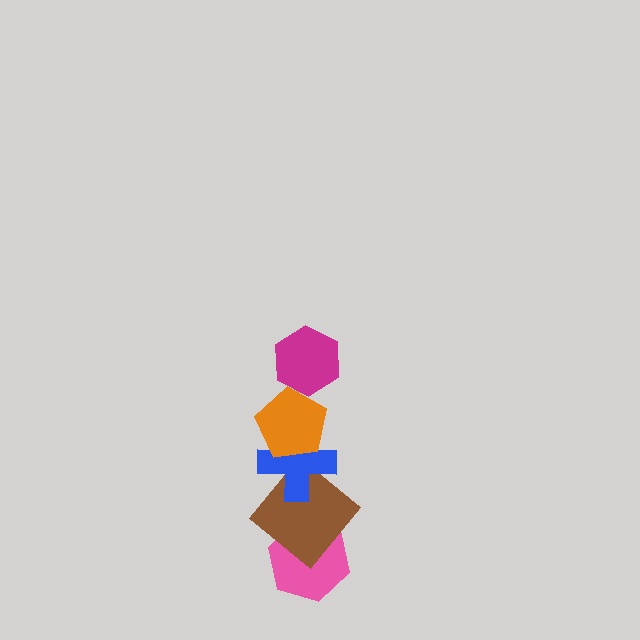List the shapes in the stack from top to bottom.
From top to bottom: the magenta hexagon, the orange pentagon, the blue cross, the brown diamond, the pink hexagon.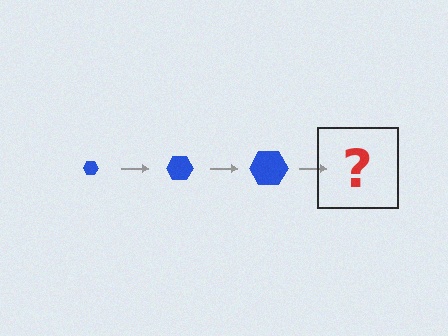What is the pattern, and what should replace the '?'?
The pattern is that the hexagon gets progressively larger each step. The '?' should be a blue hexagon, larger than the previous one.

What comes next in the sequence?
The next element should be a blue hexagon, larger than the previous one.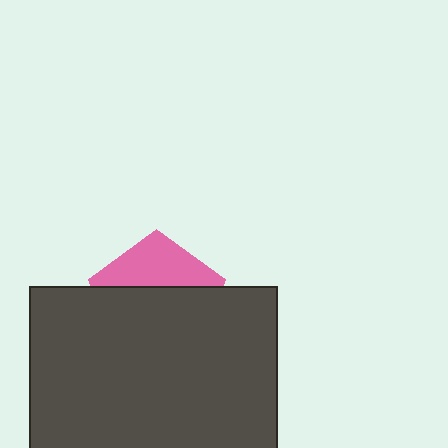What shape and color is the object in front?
The object in front is a dark gray rectangle.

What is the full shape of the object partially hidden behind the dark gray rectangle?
The partially hidden object is a pink pentagon.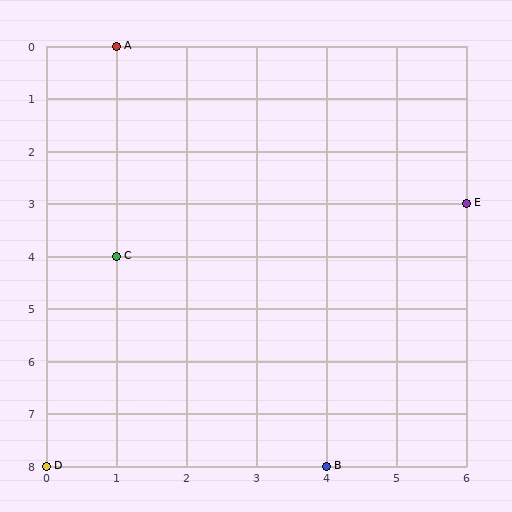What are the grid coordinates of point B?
Point B is at grid coordinates (4, 8).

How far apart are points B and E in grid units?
Points B and E are 2 columns and 5 rows apart (about 5.4 grid units diagonally).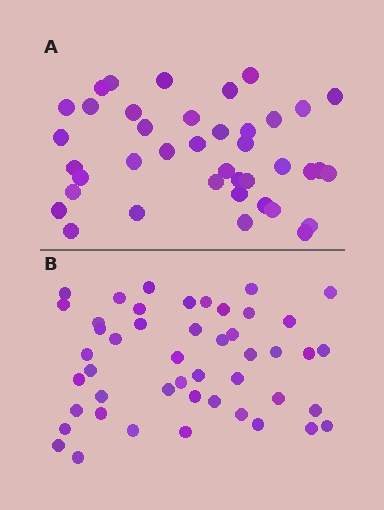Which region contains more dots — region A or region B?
Region B (the bottom region) has more dots.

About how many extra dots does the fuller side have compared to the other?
Region B has roughly 8 or so more dots than region A.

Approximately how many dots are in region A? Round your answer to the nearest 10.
About 40 dots.